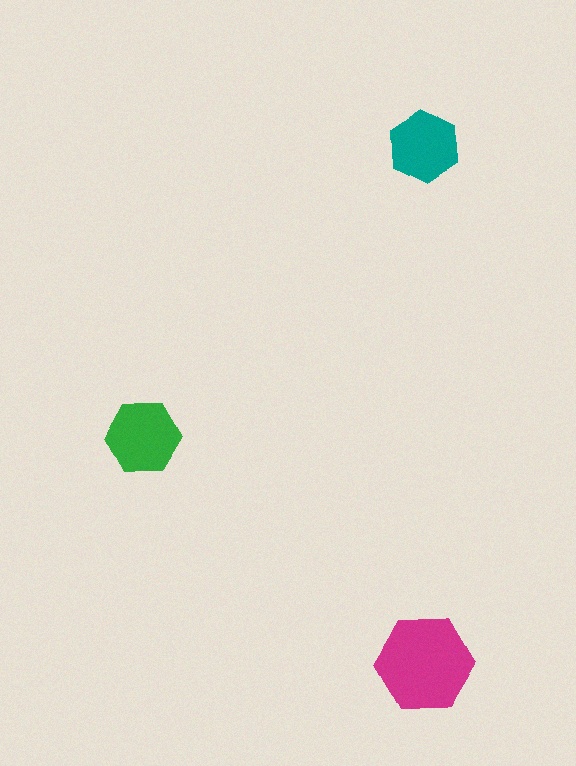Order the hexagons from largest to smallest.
the magenta one, the green one, the teal one.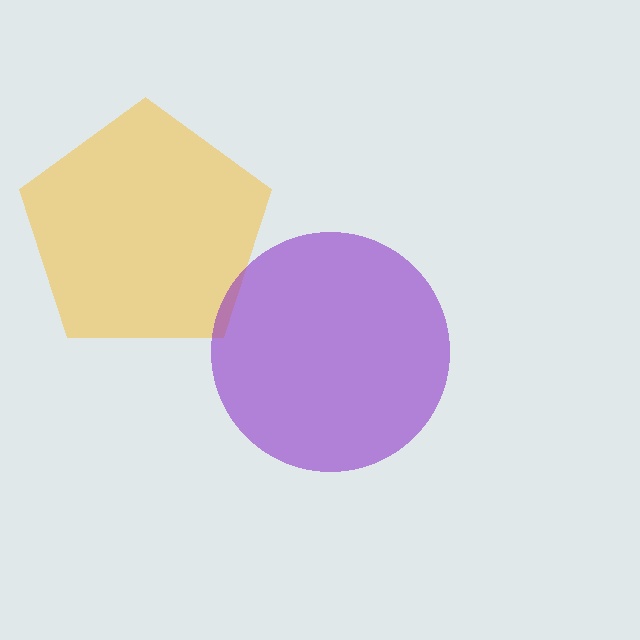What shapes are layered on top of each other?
The layered shapes are: a yellow pentagon, a purple circle.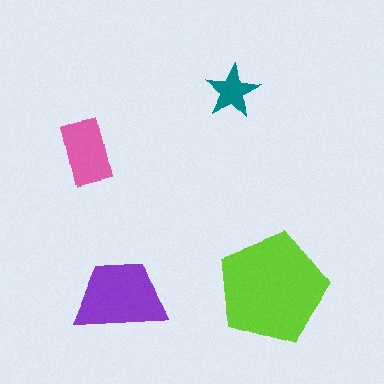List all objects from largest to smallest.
The lime pentagon, the purple trapezoid, the pink rectangle, the teal star.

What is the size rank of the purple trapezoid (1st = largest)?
2nd.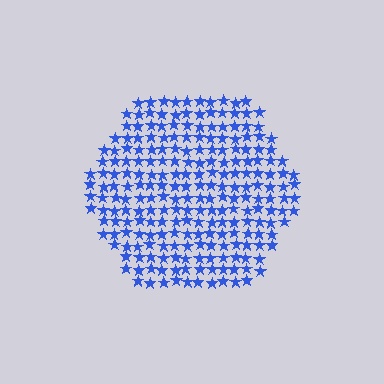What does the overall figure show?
The overall figure shows a hexagon.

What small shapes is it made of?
It is made of small stars.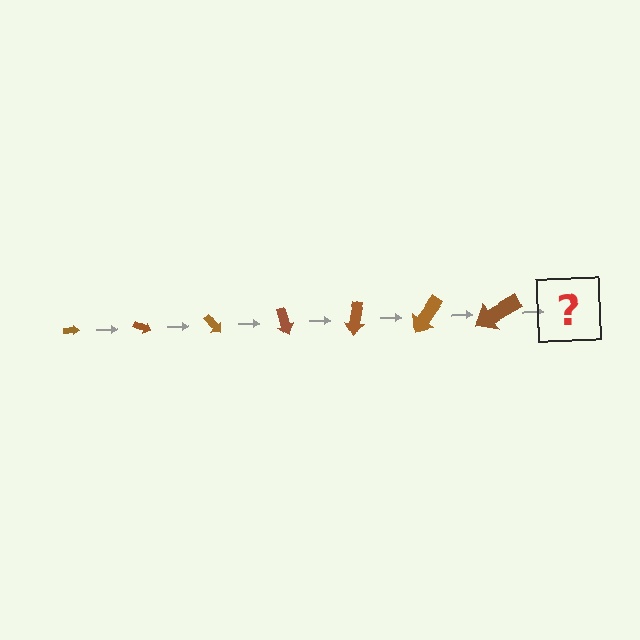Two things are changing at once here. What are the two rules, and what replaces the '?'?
The two rules are that the arrow grows larger each step and it rotates 25 degrees each step. The '?' should be an arrow, larger than the previous one and rotated 175 degrees from the start.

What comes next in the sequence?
The next element should be an arrow, larger than the previous one and rotated 175 degrees from the start.